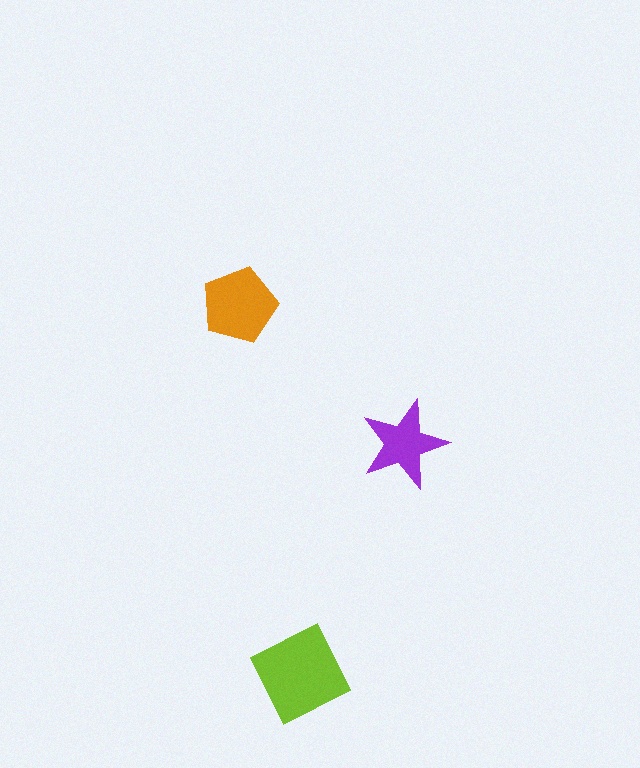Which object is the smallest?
The purple star.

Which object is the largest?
The lime square.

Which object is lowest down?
The lime square is bottommost.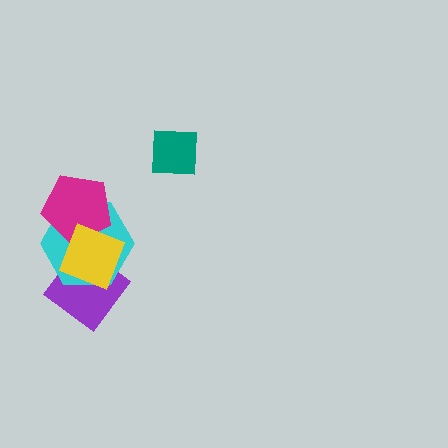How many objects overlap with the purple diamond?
2 objects overlap with the purple diamond.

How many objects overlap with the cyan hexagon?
3 objects overlap with the cyan hexagon.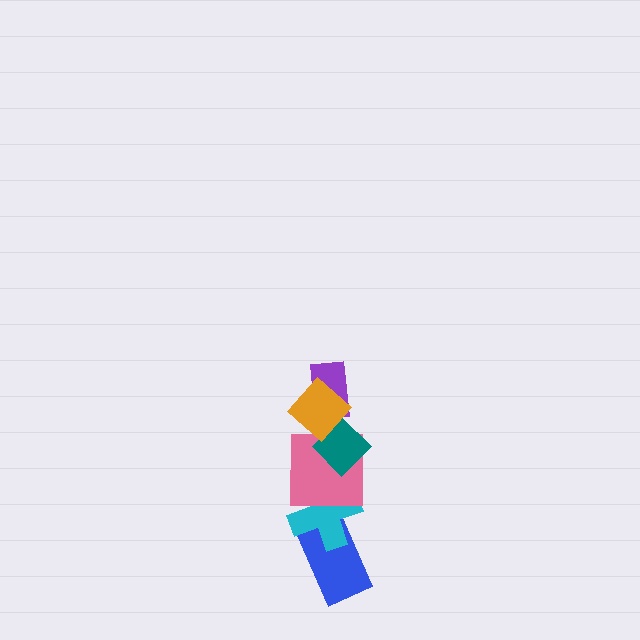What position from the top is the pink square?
The pink square is 4th from the top.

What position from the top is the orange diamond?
The orange diamond is 1st from the top.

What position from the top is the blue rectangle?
The blue rectangle is 6th from the top.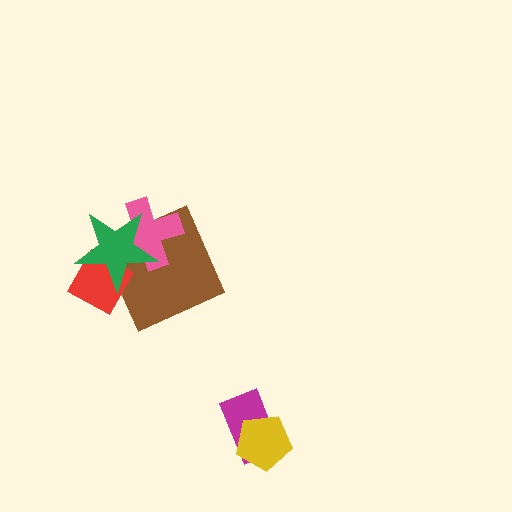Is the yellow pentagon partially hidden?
No, no other shape covers it.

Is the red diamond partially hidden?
Yes, it is partially covered by another shape.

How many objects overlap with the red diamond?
2 objects overlap with the red diamond.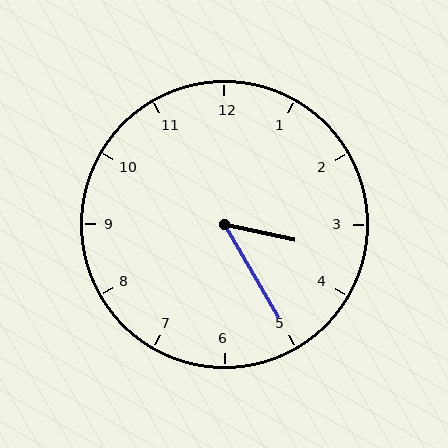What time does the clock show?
3:25.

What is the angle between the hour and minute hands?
Approximately 48 degrees.